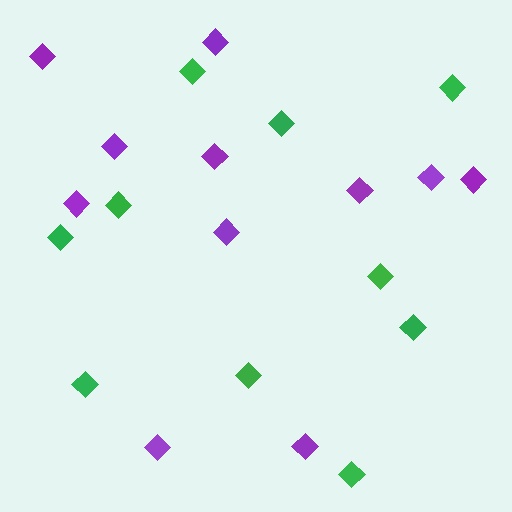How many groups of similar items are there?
There are 2 groups: one group of green diamonds (10) and one group of purple diamonds (11).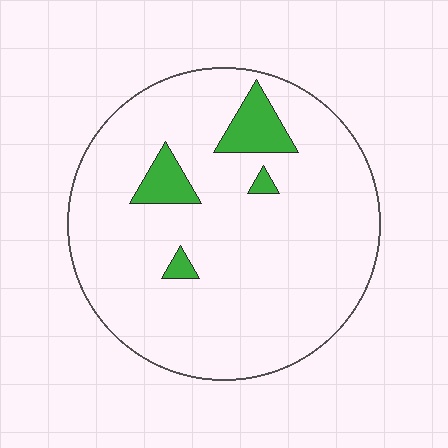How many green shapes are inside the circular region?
4.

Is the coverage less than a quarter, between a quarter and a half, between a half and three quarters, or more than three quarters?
Less than a quarter.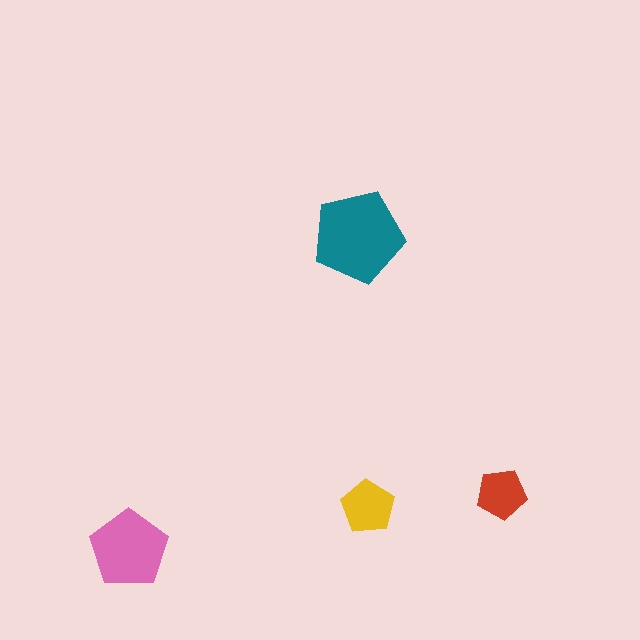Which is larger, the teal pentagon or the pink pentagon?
The teal one.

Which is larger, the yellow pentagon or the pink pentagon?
The pink one.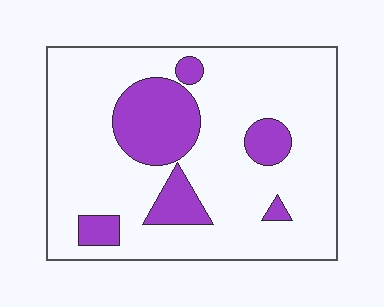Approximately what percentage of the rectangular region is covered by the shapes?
Approximately 20%.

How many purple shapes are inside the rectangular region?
6.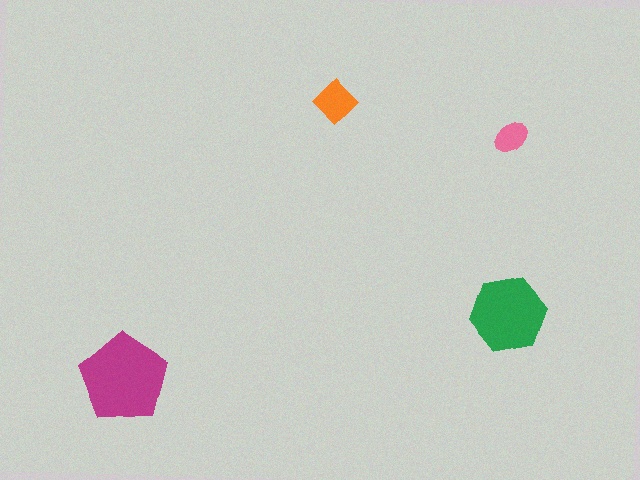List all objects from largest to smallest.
The magenta pentagon, the green hexagon, the orange diamond, the pink ellipse.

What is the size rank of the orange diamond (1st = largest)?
3rd.